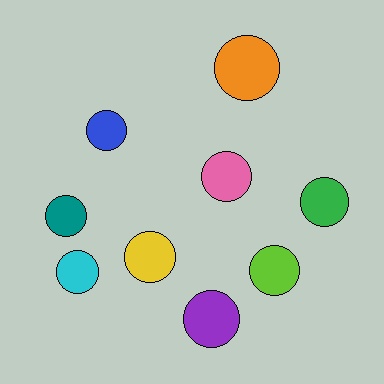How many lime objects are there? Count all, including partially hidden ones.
There is 1 lime object.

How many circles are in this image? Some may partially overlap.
There are 9 circles.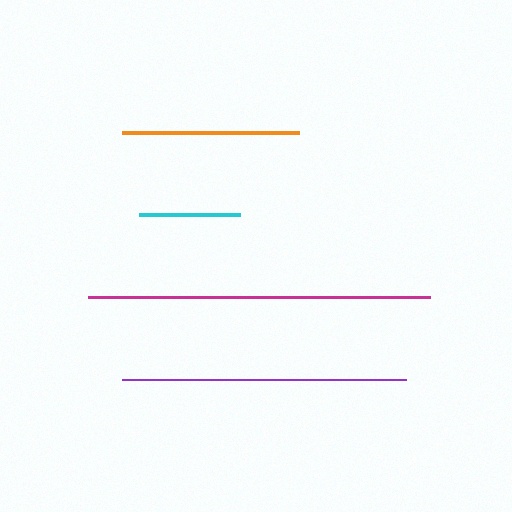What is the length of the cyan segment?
The cyan segment is approximately 101 pixels long.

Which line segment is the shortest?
The cyan line is the shortest at approximately 101 pixels.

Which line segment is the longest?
The magenta line is the longest at approximately 342 pixels.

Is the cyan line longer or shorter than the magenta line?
The magenta line is longer than the cyan line.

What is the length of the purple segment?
The purple segment is approximately 284 pixels long.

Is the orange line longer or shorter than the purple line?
The purple line is longer than the orange line.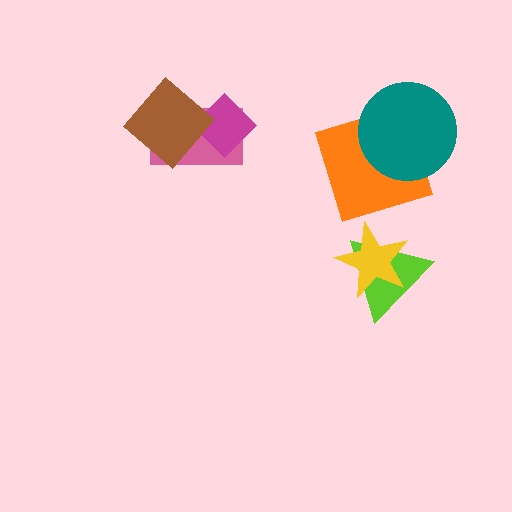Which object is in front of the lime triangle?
The yellow star is in front of the lime triangle.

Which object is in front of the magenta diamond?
The brown diamond is in front of the magenta diamond.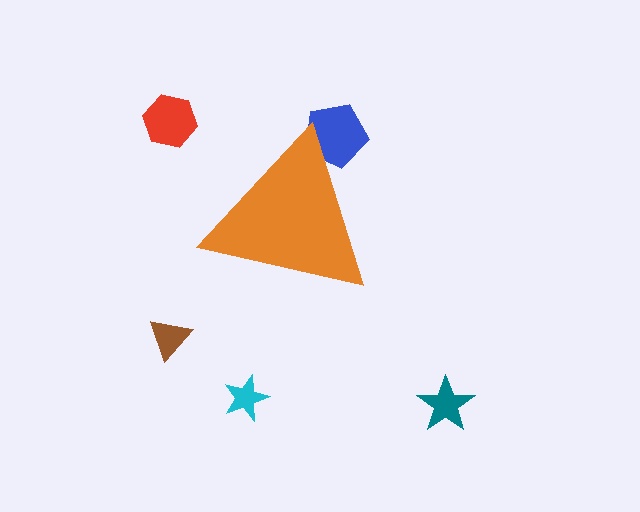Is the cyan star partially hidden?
No, the cyan star is fully visible.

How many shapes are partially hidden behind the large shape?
1 shape is partially hidden.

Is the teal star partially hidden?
No, the teal star is fully visible.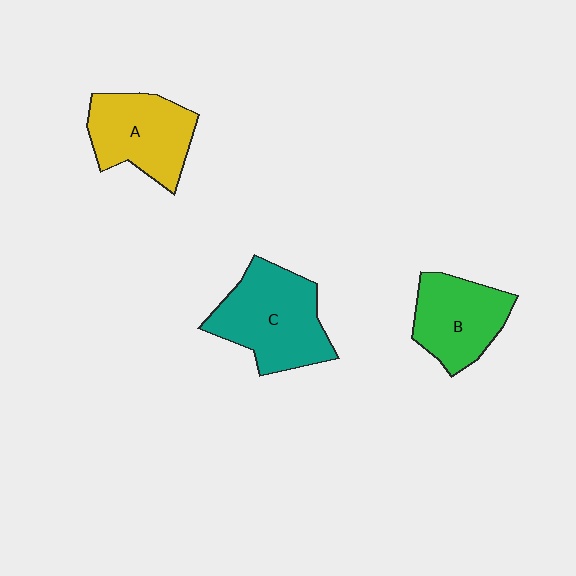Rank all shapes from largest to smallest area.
From largest to smallest: C (teal), A (yellow), B (green).